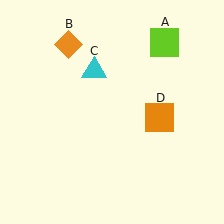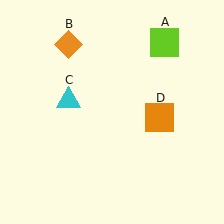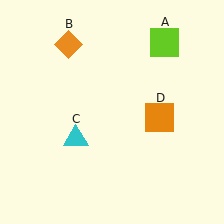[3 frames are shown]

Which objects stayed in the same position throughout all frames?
Lime square (object A) and orange diamond (object B) and orange square (object D) remained stationary.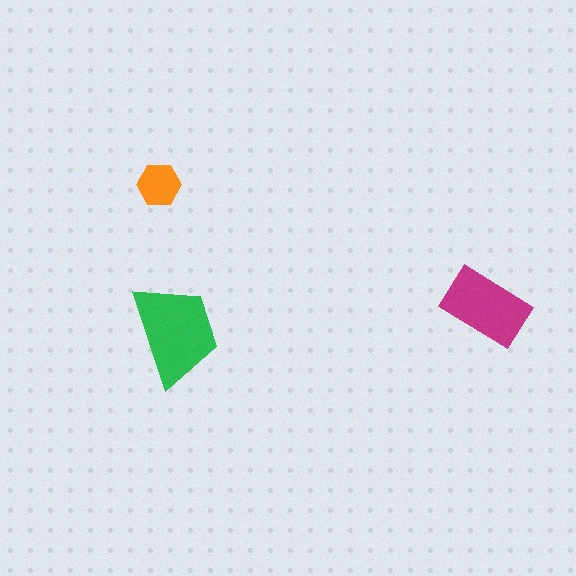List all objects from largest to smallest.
The green trapezoid, the magenta rectangle, the orange hexagon.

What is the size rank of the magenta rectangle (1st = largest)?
2nd.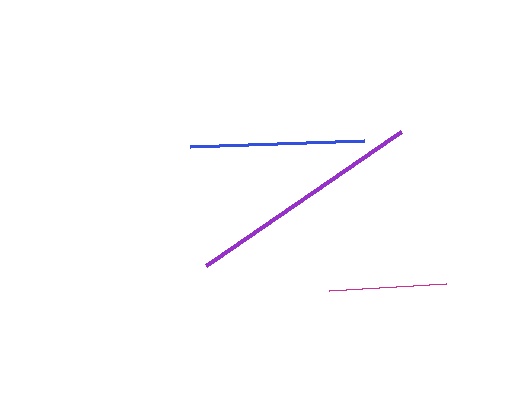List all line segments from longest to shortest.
From longest to shortest: purple, blue, magenta.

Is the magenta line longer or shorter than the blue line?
The blue line is longer than the magenta line.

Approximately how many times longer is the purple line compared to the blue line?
The purple line is approximately 1.4 times the length of the blue line.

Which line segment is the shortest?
The magenta line is the shortest at approximately 117 pixels.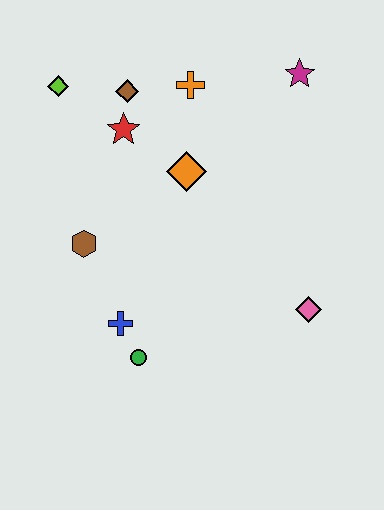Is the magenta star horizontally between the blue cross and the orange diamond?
No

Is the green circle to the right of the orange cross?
No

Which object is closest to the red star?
The brown diamond is closest to the red star.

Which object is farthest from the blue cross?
The magenta star is farthest from the blue cross.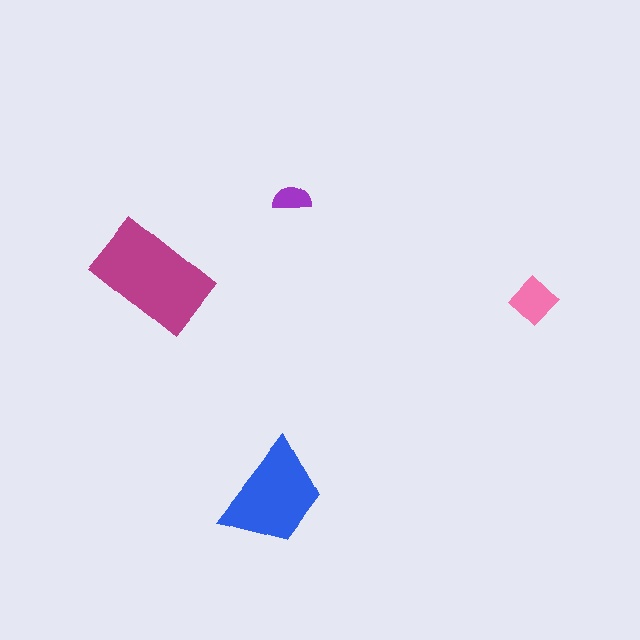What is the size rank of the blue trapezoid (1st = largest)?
2nd.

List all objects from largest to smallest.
The magenta rectangle, the blue trapezoid, the pink diamond, the purple semicircle.